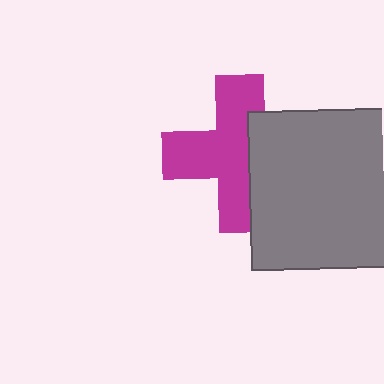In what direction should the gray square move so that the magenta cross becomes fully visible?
The gray square should move right. That is the shortest direction to clear the overlap and leave the magenta cross fully visible.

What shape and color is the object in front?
The object in front is a gray square.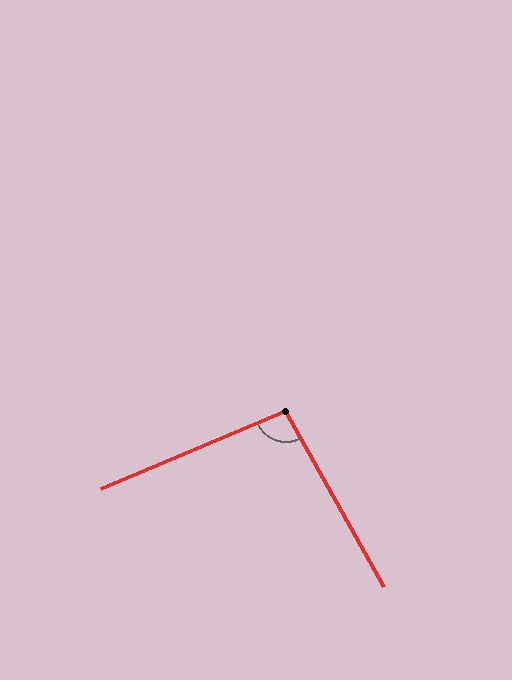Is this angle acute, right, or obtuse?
It is obtuse.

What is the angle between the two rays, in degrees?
Approximately 96 degrees.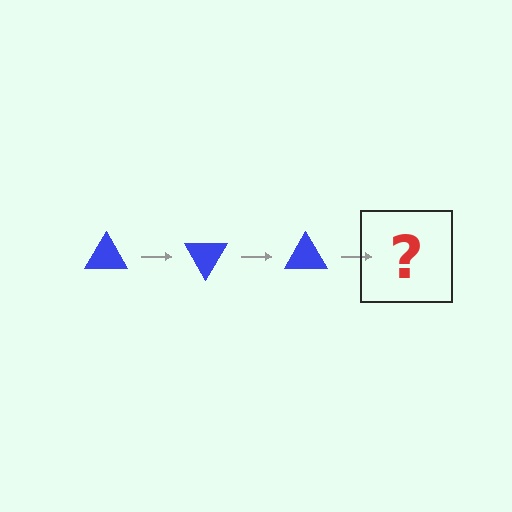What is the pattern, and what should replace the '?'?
The pattern is that the triangle rotates 60 degrees each step. The '?' should be a blue triangle rotated 180 degrees.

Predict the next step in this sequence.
The next step is a blue triangle rotated 180 degrees.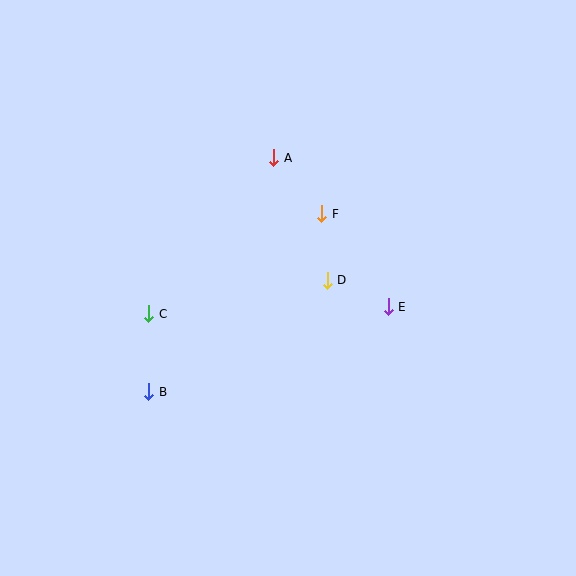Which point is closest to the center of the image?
Point D at (327, 280) is closest to the center.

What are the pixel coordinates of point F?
Point F is at (322, 214).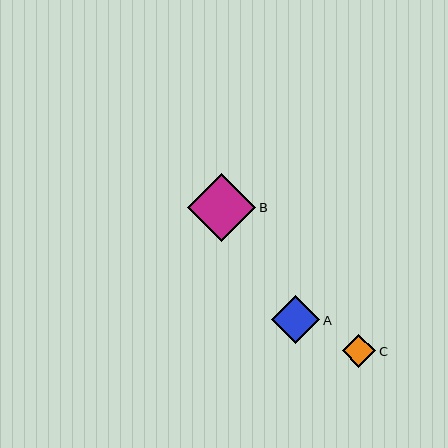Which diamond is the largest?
Diamond B is the largest with a size of approximately 68 pixels.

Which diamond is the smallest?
Diamond C is the smallest with a size of approximately 33 pixels.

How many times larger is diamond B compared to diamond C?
Diamond B is approximately 2.0 times the size of diamond C.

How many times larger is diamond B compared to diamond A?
Diamond B is approximately 1.4 times the size of diamond A.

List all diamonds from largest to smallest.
From largest to smallest: B, A, C.